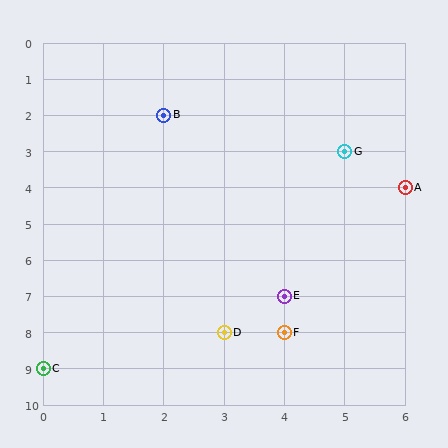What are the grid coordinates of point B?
Point B is at grid coordinates (2, 2).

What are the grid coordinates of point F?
Point F is at grid coordinates (4, 8).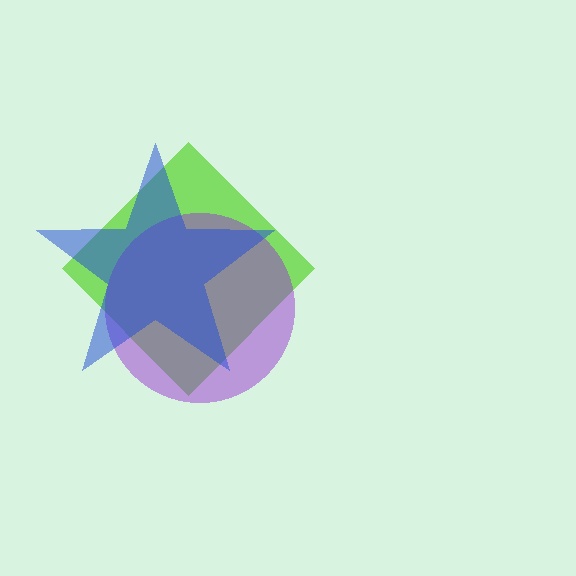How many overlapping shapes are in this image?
There are 3 overlapping shapes in the image.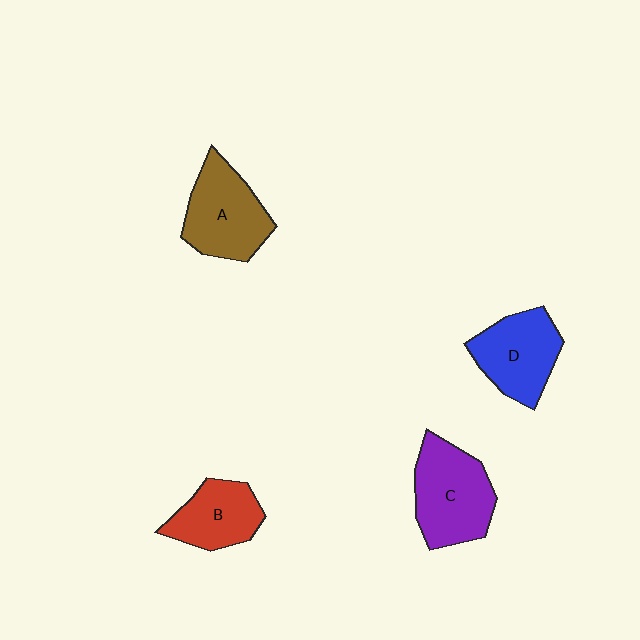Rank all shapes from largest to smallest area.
From largest to smallest: C (purple), A (brown), D (blue), B (red).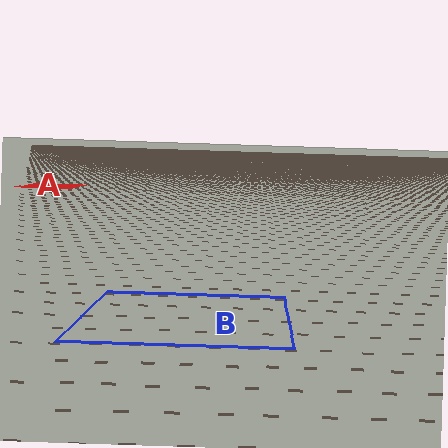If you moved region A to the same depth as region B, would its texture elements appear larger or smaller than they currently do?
They would appear larger. At a closer depth, the same texture elements are projected at a bigger on-screen size.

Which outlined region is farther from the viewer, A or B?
Region A is farther from the viewer — the texture elements inside it appear smaller and more densely packed.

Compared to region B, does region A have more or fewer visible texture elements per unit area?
Region A has more texture elements per unit area — they are packed more densely because it is farther away.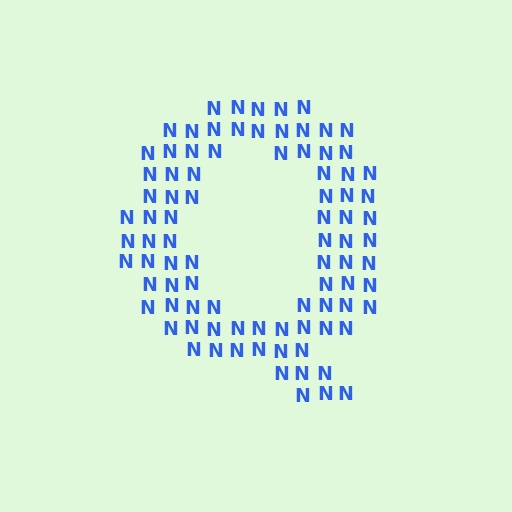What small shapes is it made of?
It is made of small letter N's.